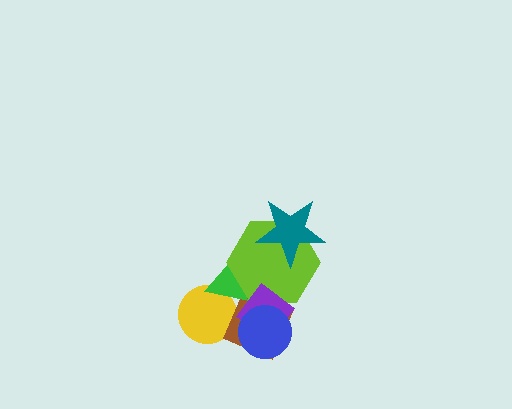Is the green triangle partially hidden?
Yes, it is partially covered by another shape.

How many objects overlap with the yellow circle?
1 object overlaps with the yellow circle.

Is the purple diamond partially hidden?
Yes, it is partially covered by another shape.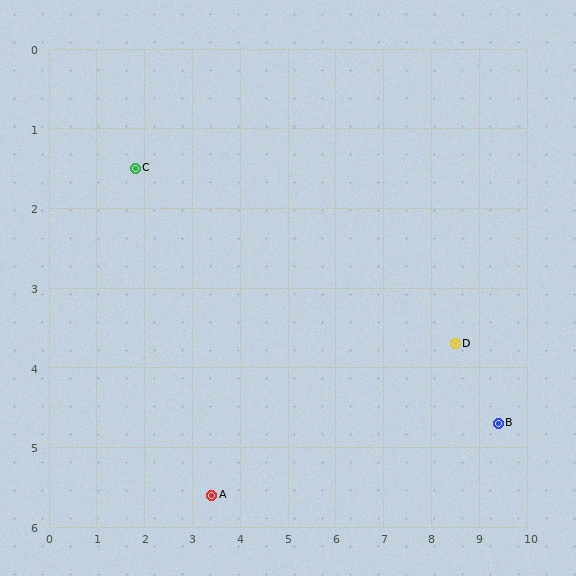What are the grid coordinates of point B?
Point B is at approximately (9.4, 4.7).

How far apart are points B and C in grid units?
Points B and C are about 8.2 grid units apart.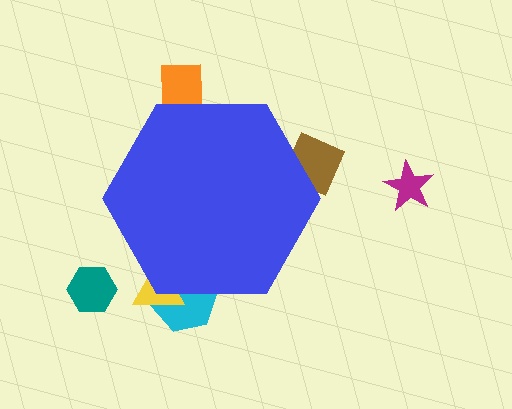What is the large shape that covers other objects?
A blue hexagon.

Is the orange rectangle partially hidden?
Yes, the orange rectangle is partially hidden behind the blue hexagon.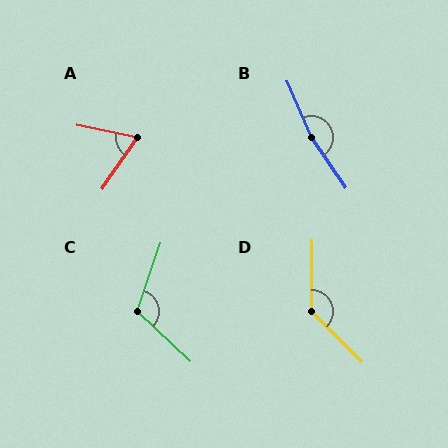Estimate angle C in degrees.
Approximately 115 degrees.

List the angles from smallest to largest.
A (67°), C (115°), D (135°), B (169°).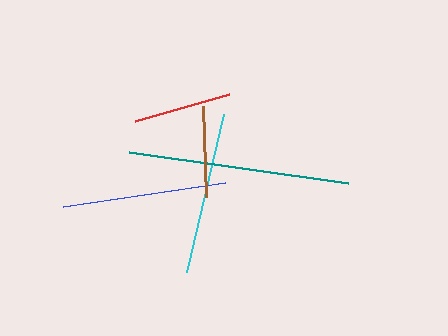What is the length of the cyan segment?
The cyan segment is approximately 163 pixels long.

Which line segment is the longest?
The teal line is the longest at approximately 221 pixels.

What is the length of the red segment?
The red segment is approximately 98 pixels long.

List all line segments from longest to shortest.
From longest to shortest: teal, blue, cyan, red, brown.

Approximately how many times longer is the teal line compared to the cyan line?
The teal line is approximately 1.4 times the length of the cyan line.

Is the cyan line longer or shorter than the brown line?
The cyan line is longer than the brown line.